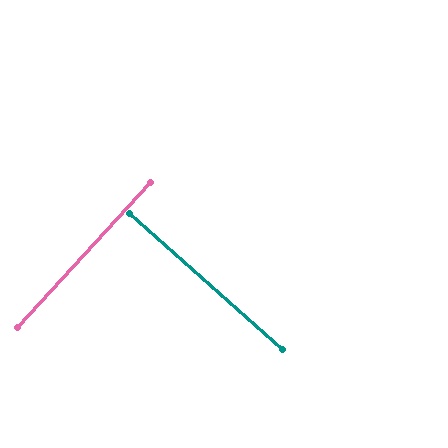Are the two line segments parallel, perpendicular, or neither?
Perpendicular — they meet at approximately 89°.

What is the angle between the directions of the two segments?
Approximately 89 degrees.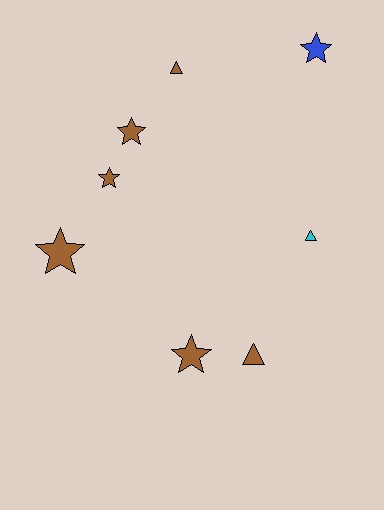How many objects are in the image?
There are 8 objects.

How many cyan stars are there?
There are no cyan stars.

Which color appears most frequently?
Brown, with 6 objects.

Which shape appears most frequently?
Star, with 5 objects.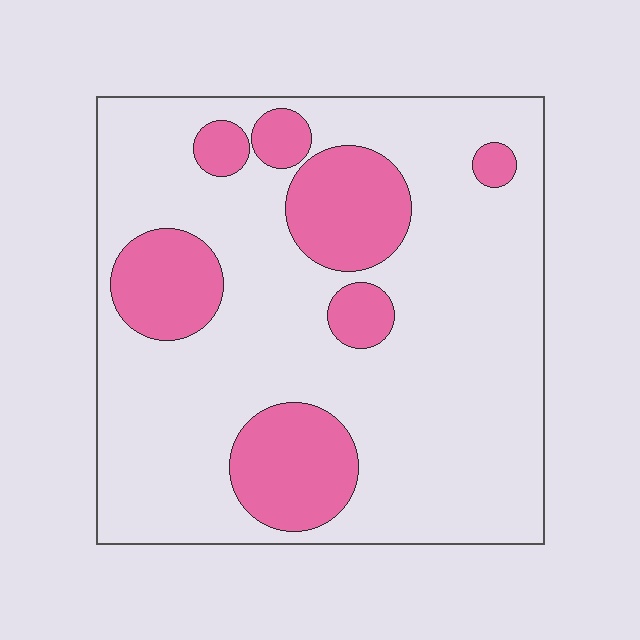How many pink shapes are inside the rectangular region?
7.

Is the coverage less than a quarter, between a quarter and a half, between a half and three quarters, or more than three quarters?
Less than a quarter.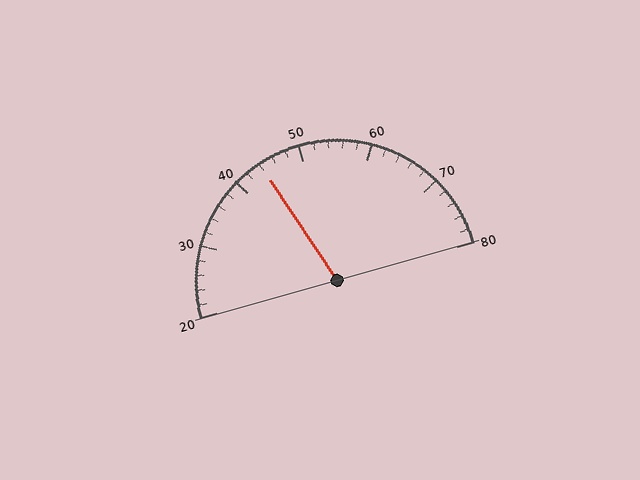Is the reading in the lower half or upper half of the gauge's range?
The reading is in the lower half of the range (20 to 80).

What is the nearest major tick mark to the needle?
The nearest major tick mark is 40.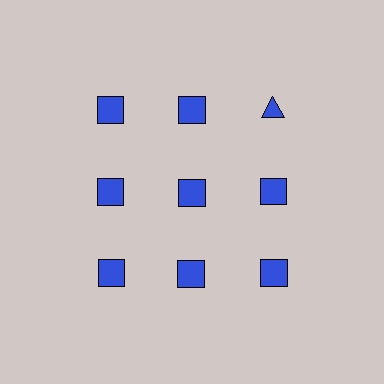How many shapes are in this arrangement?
There are 9 shapes arranged in a grid pattern.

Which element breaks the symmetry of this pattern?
The blue triangle in the top row, center column breaks the symmetry. All other shapes are blue squares.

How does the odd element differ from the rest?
It has a different shape: triangle instead of square.